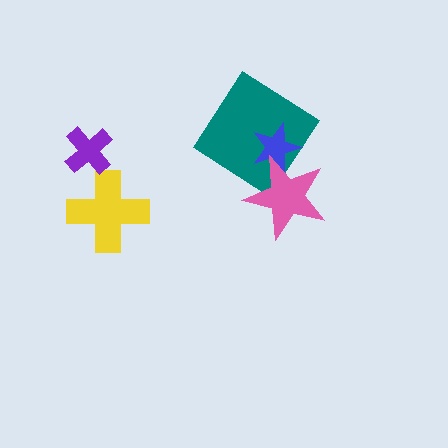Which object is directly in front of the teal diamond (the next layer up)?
The blue star is directly in front of the teal diamond.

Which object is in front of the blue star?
The pink star is in front of the blue star.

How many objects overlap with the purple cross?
0 objects overlap with the purple cross.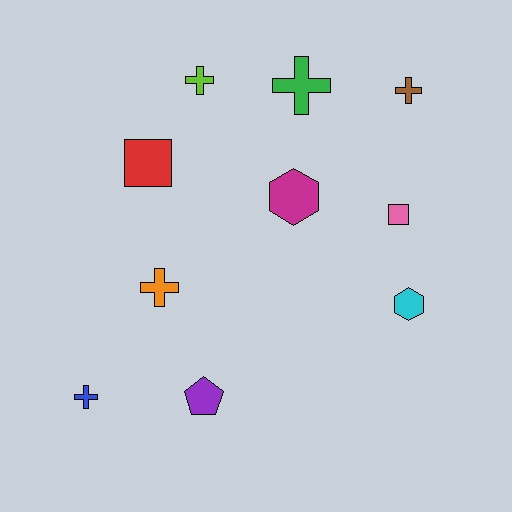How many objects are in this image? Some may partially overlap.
There are 10 objects.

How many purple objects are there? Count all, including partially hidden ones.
There is 1 purple object.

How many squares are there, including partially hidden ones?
There are 2 squares.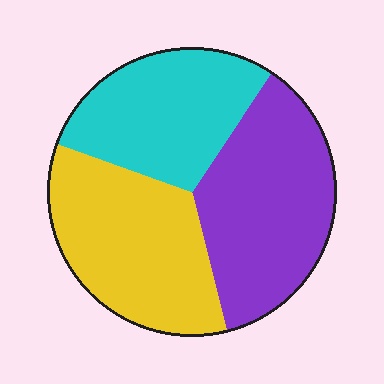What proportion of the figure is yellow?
Yellow takes up between a quarter and a half of the figure.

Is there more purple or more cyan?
Purple.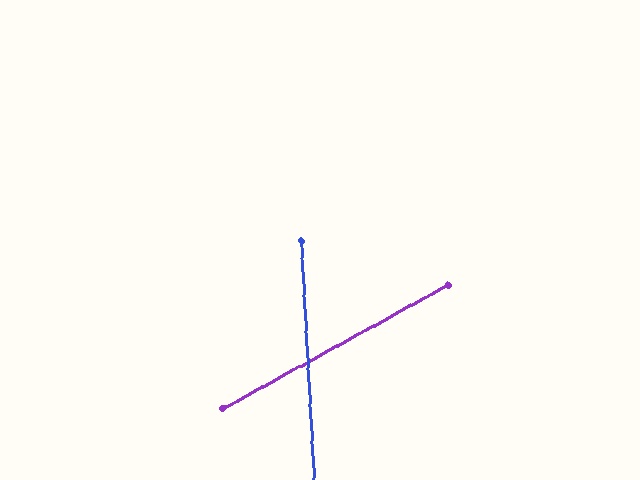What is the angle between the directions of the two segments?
Approximately 64 degrees.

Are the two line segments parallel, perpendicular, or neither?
Neither parallel nor perpendicular — they differ by about 64°.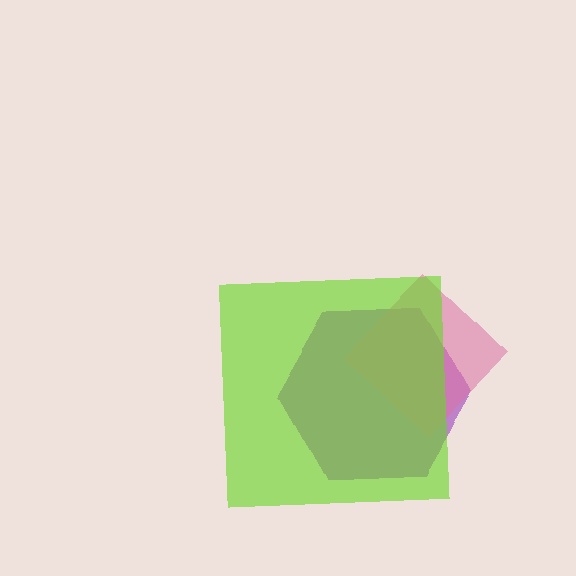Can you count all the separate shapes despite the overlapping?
Yes, there are 3 separate shapes.